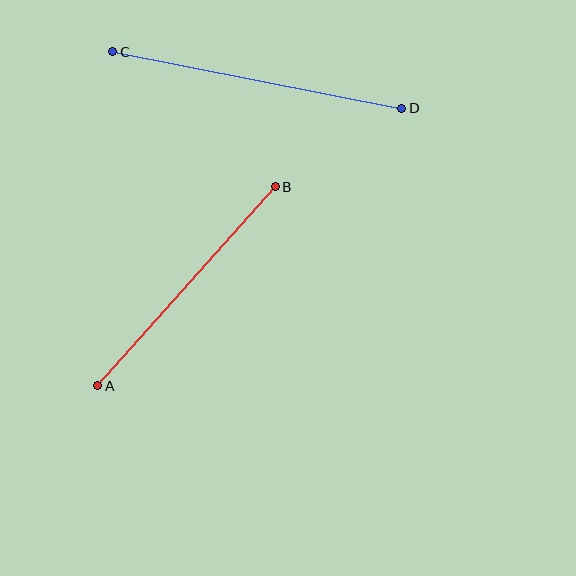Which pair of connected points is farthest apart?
Points C and D are farthest apart.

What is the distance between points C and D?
The distance is approximately 295 pixels.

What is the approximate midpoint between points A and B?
The midpoint is at approximately (186, 286) pixels.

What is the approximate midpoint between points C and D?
The midpoint is at approximately (257, 80) pixels.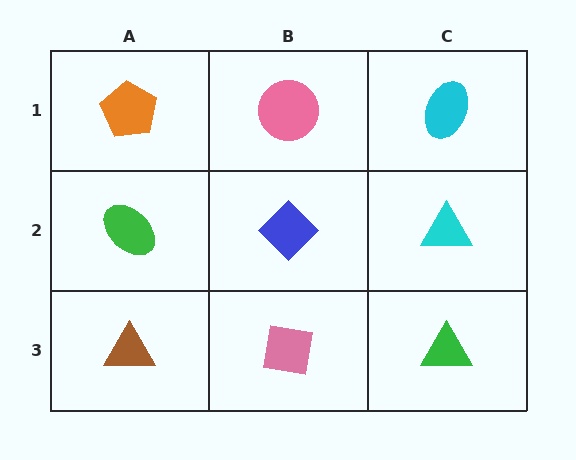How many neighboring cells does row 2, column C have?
3.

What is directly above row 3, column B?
A blue diamond.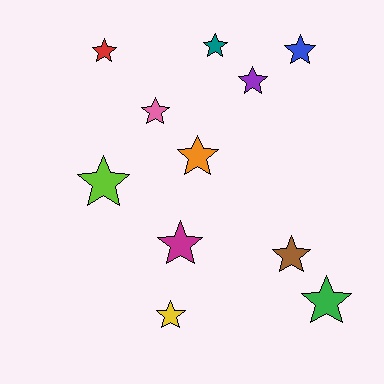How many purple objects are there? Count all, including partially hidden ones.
There is 1 purple object.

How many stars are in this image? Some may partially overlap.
There are 11 stars.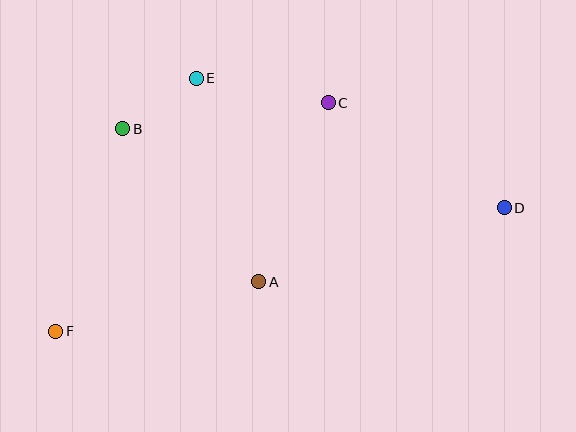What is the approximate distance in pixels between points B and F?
The distance between B and F is approximately 213 pixels.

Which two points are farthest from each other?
Points D and F are farthest from each other.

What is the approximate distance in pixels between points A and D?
The distance between A and D is approximately 256 pixels.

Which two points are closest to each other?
Points B and E are closest to each other.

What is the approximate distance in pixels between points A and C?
The distance between A and C is approximately 192 pixels.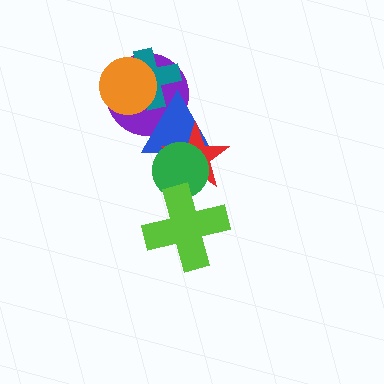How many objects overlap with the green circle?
3 objects overlap with the green circle.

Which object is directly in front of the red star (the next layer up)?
The green circle is directly in front of the red star.